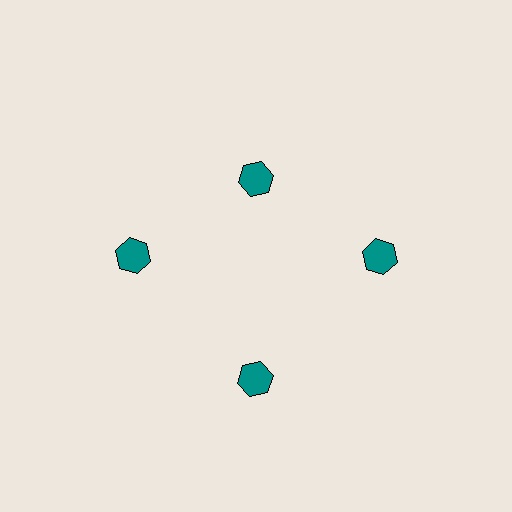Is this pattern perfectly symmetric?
No. The 4 teal hexagons are arranged in a ring, but one element near the 12 o'clock position is pulled inward toward the center, breaking the 4-fold rotational symmetry.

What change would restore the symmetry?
The symmetry would be restored by moving it outward, back onto the ring so that all 4 hexagons sit at equal angles and equal distance from the center.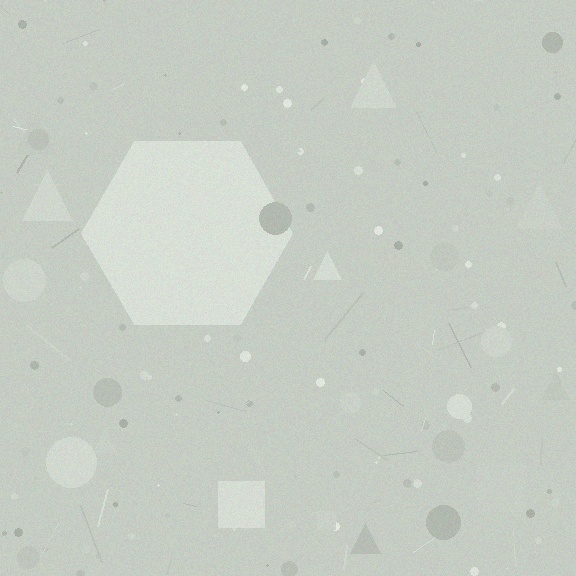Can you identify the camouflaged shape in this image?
The camouflaged shape is a hexagon.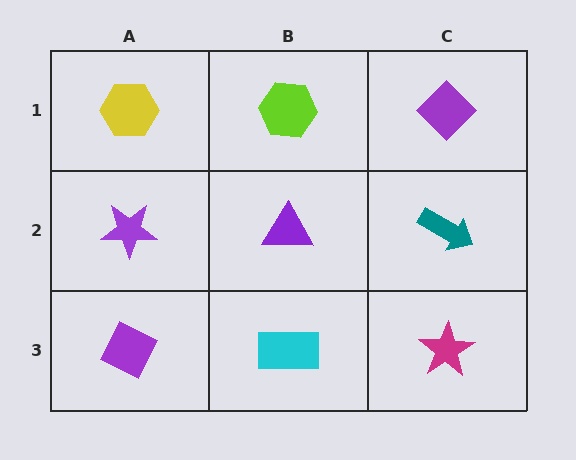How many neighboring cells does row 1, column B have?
3.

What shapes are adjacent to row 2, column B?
A lime hexagon (row 1, column B), a cyan rectangle (row 3, column B), a purple star (row 2, column A), a teal arrow (row 2, column C).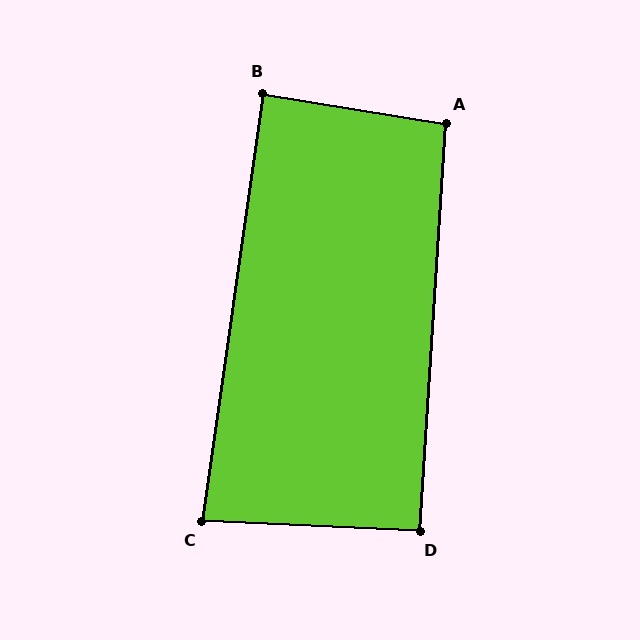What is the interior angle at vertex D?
Approximately 91 degrees (approximately right).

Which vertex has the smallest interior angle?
C, at approximately 84 degrees.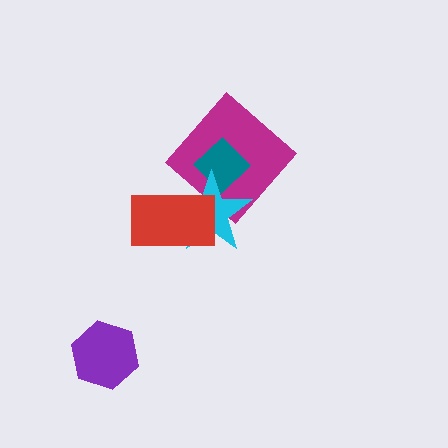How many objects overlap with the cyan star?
3 objects overlap with the cyan star.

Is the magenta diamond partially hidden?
Yes, it is partially covered by another shape.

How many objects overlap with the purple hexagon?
0 objects overlap with the purple hexagon.